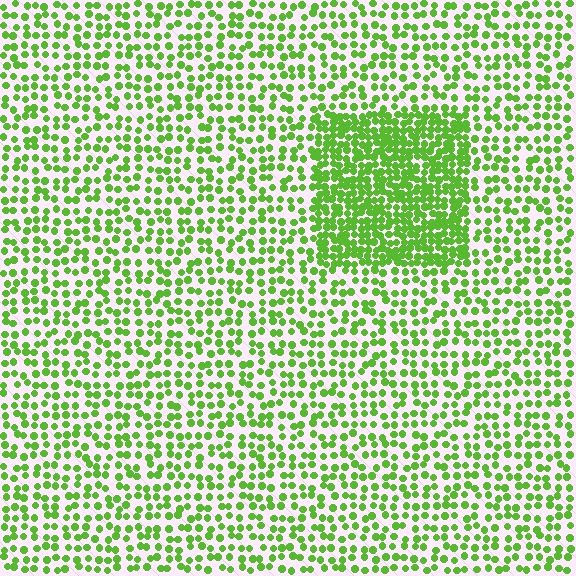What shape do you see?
I see a rectangle.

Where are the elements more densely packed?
The elements are more densely packed inside the rectangle boundary.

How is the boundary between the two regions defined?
The boundary is defined by a change in element density (approximately 2.1x ratio). All elements are the same color, size, and shape.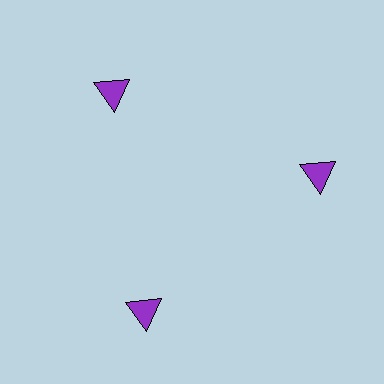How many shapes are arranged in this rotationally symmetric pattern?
There are 3 shapes, arranged in 3 groups of 1.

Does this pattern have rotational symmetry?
Yes, this pattern has 3-fold rotational symmetry. It looks the same after rotating 120 degrees around the center.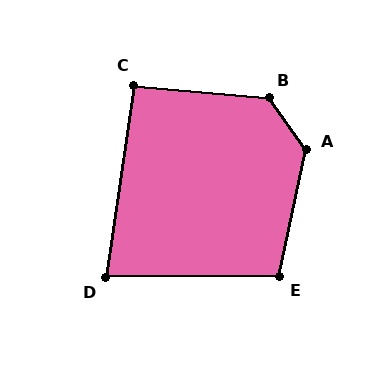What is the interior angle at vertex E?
Approximately 102 degrees (obtuse).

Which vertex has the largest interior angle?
A, at approximately 133 degrees.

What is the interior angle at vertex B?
Approximately 131 degrees (obtuse).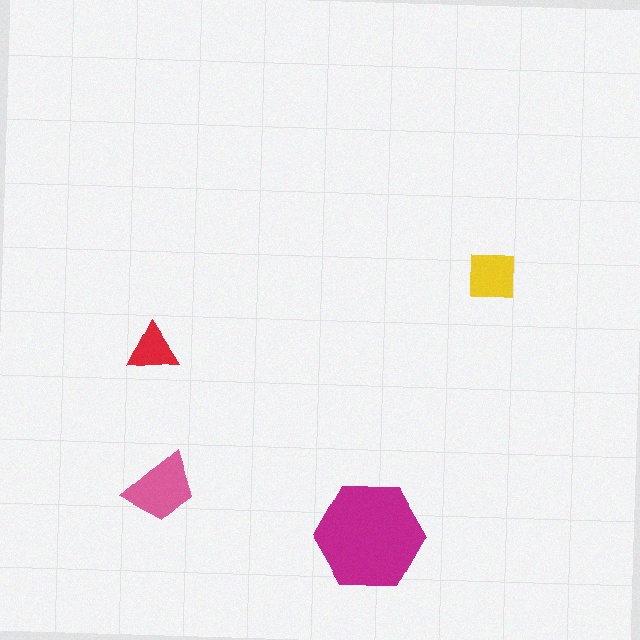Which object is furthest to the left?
The red triangle is leftmost.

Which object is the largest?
The magenta hexagon.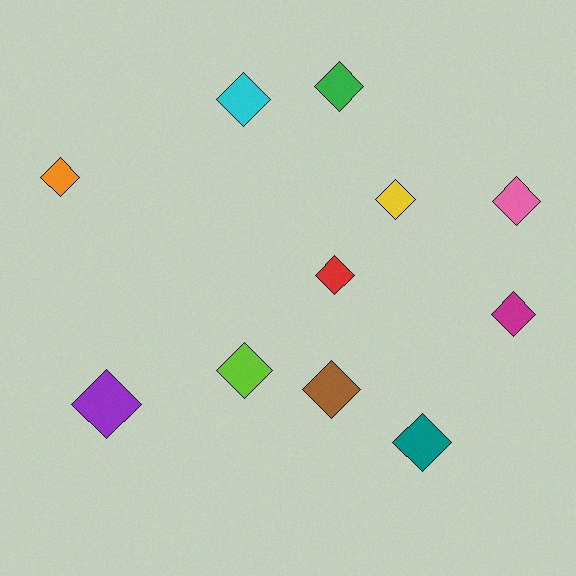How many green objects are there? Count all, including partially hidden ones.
There is 1 green object.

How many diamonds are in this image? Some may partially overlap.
There are 11 diamonds.